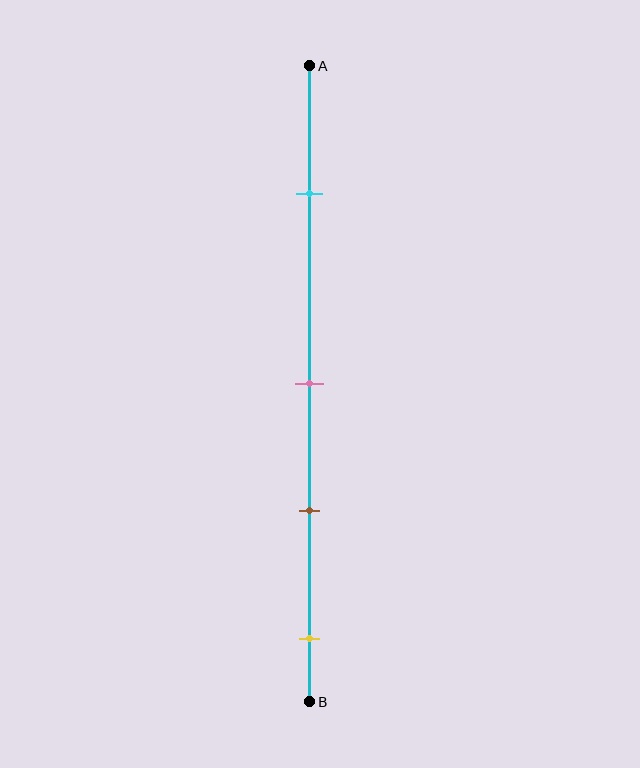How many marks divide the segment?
There are 4 marks dividing the segment.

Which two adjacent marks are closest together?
The pink and brown marks are the closest adjacent pair.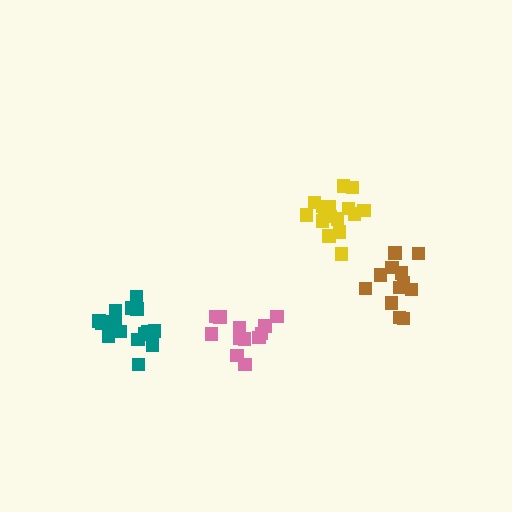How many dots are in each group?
Group 1: 12 dots, Group 2: 16 dots, Group 3: 16 dots, Group 4: 12 dots (56 total).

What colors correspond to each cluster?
The clusters are colored: brown, yellow, teal, pink.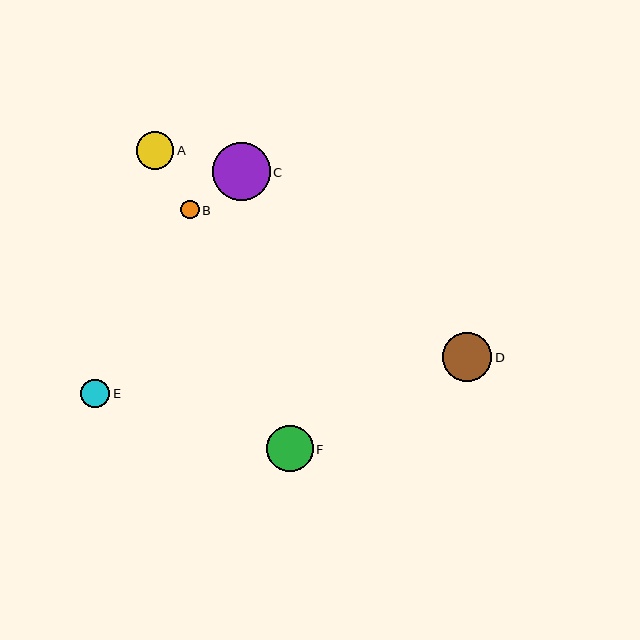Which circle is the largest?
Circle C is the largest with a size of approximately 58 pixels.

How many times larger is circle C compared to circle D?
Circle C is approximately 1.2 times the size of circle D.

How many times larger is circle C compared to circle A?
Circle C is approximately 1.6 times the size of circle A.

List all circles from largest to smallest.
From largest to smallest: C, D, F, A, E, B.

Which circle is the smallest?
Circle B is the smallest with a size of approximately 18 pixels.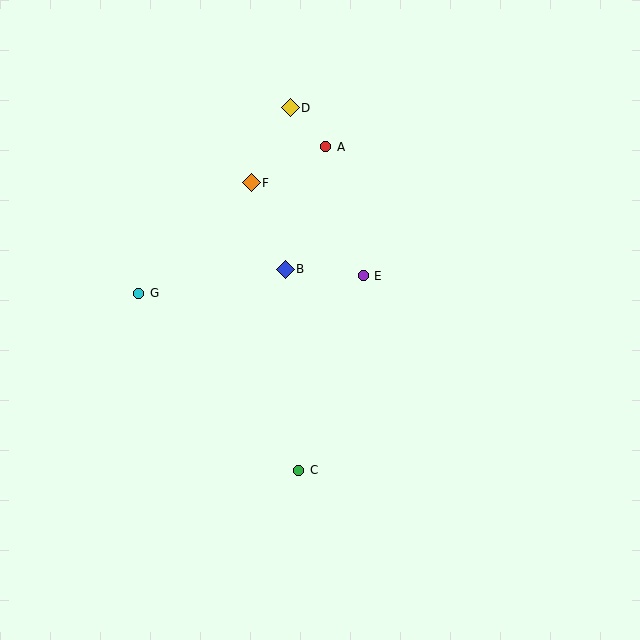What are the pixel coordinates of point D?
Point D is at (290, 108).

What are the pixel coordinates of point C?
Point C is at (299, 470).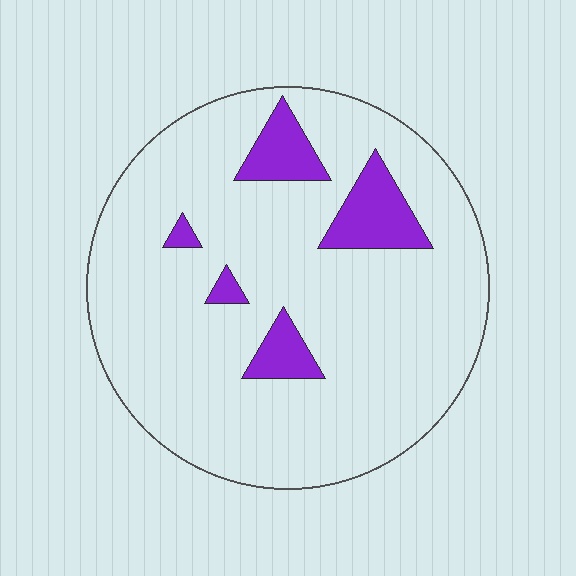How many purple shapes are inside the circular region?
5.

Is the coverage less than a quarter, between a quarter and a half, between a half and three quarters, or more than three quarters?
Less than a quarter.